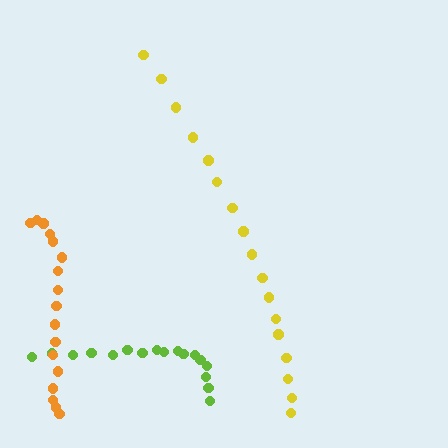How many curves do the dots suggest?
There are 3 distinct paths.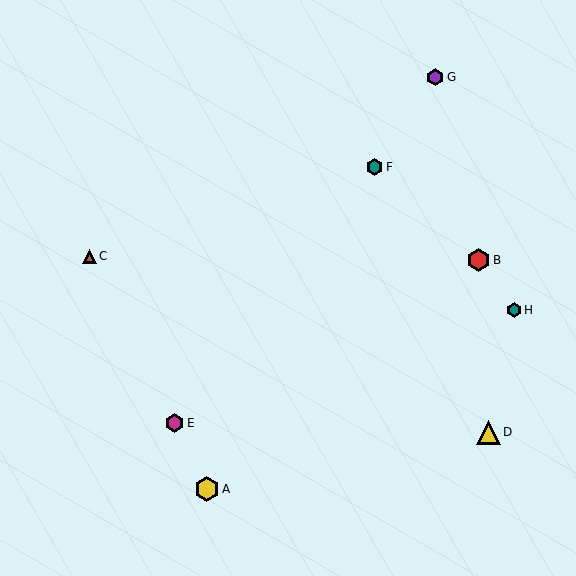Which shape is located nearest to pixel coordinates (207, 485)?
The yellow hexagon (labeled A) at (207, 489) is nearest to that location.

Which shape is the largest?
The yellow hexagon (labeled A) is the largest.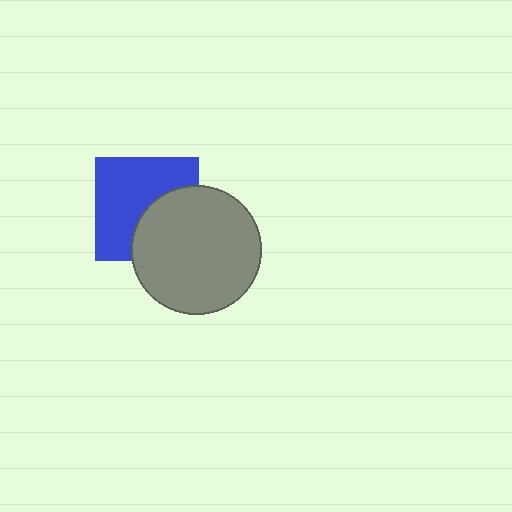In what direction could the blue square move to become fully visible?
The blue square could move toward the upper-left. That would shift it out from behind the gray circle entirely.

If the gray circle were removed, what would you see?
You would see the complete blue square.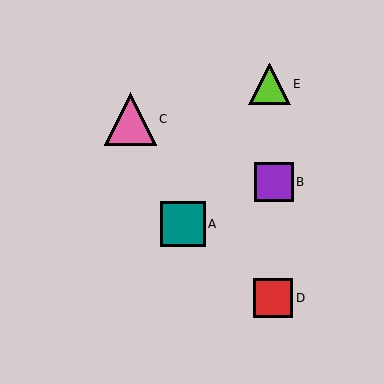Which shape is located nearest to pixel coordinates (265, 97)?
The lime triangle (labeled E) at (269, 84) is nearest to that location.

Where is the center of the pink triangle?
The center of the pink triangle is at (130, 119).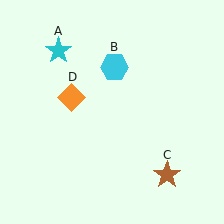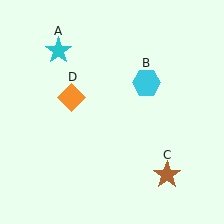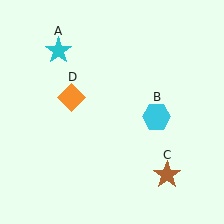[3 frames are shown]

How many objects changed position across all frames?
1 object changed position: cyan hexagon (object B).